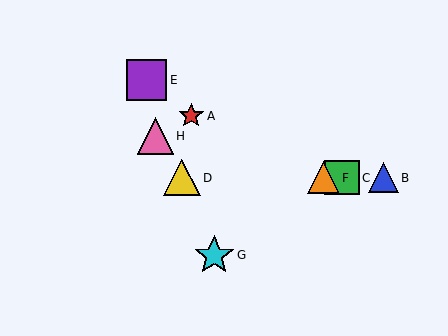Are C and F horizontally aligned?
Yes, both are at y≈178.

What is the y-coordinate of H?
Object H is at y≈136.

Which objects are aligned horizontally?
Objects B, C, D, F are aligned horizontally.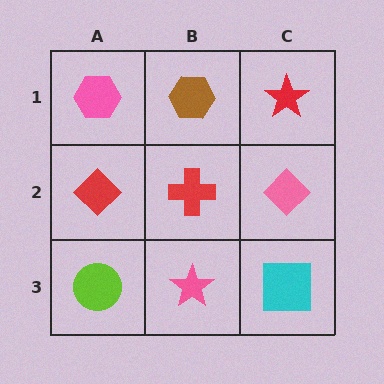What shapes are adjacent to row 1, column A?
A red diamond (row 2, column A), a brown hexagon (row 1, column B).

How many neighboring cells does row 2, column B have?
4.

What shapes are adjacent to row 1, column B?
A red cross (row 2, column B), a pink hexagon (row 1, column A), a red star (row 1, column C).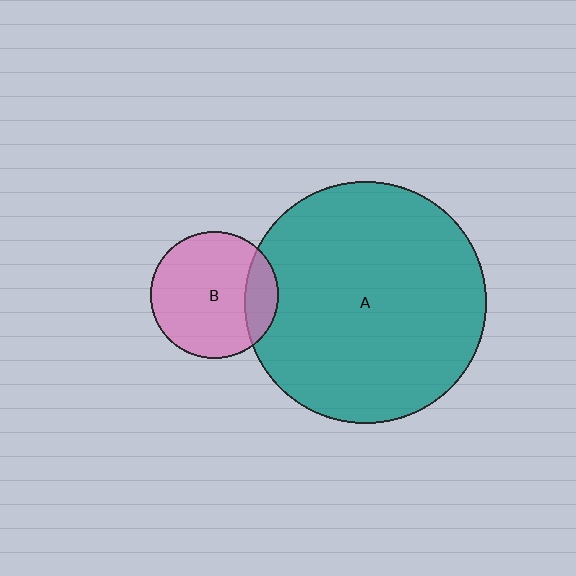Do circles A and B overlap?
Yes.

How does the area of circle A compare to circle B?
Approximately 3.6 times.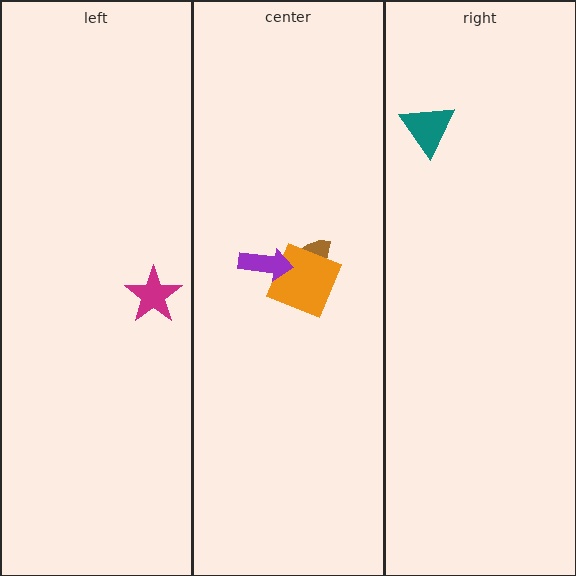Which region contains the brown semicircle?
The center region.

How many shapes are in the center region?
3.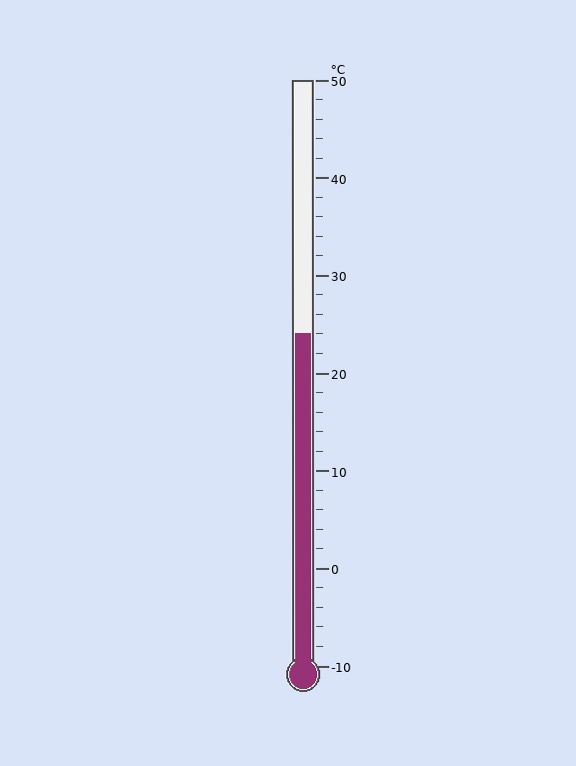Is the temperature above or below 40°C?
The temperature is below 40°C.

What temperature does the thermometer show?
The thermometer shows approximately 24°C.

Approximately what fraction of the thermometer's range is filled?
The thermometer is filled to approximately 55% of its range.